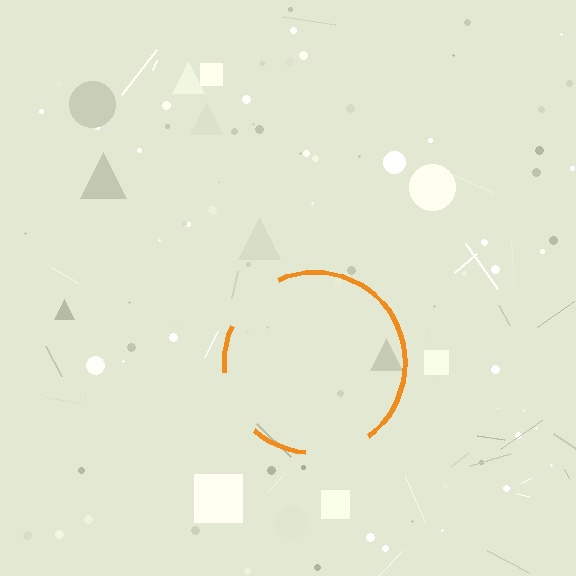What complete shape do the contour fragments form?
The contour fragments form a circle.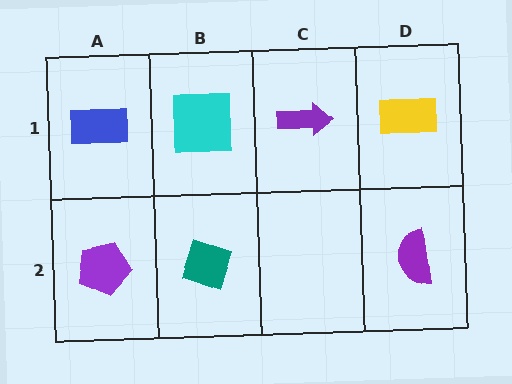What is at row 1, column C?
A purple arrow.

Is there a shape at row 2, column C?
No, that cell is empty.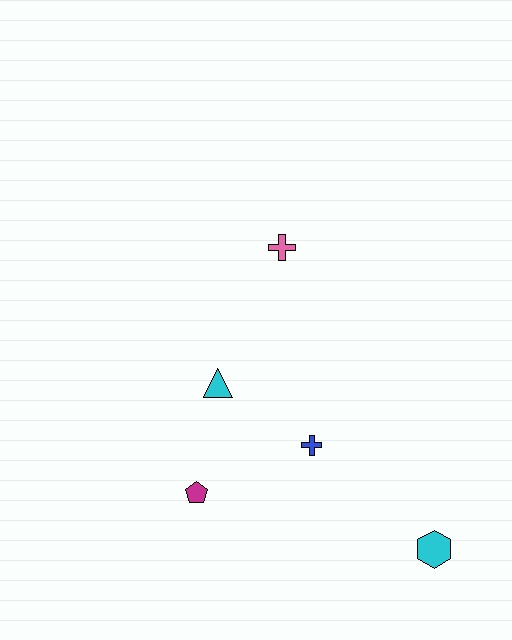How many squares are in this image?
There are no squares.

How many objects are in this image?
There are 5 objects.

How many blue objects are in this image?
There is 1 blue object.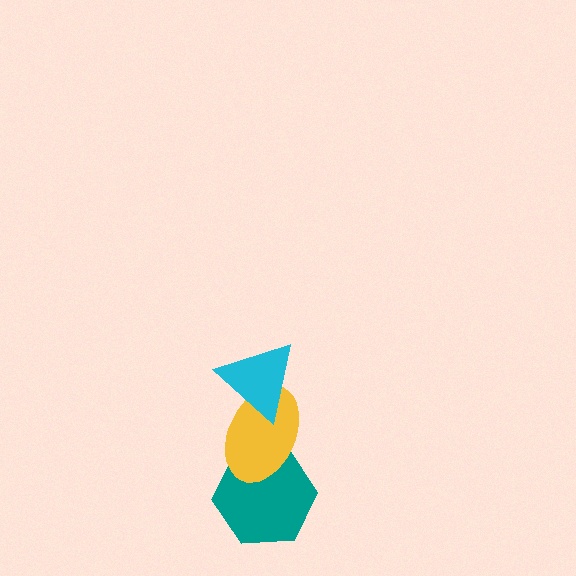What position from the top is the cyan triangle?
The cyan triangle is 1st from the top.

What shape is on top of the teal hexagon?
The yellow ellipse is on top of the teal hexagon.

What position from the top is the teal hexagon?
The teal hexagon is 3rd from the top.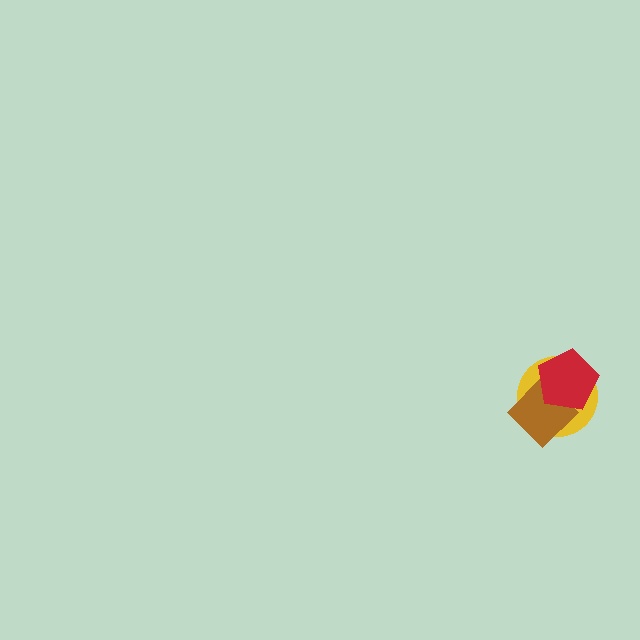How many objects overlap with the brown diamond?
2 objects overlap with the brown diamond.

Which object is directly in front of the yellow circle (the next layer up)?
The brown diamond is directly in front of the yellow circle.